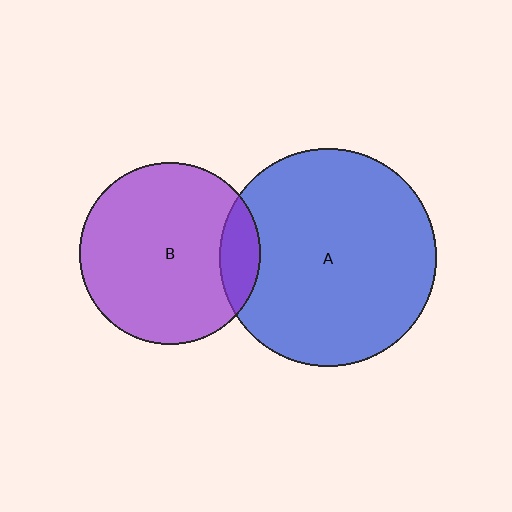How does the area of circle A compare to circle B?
Approximately 1.4 times.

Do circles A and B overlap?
Yes.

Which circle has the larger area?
Circle A (blue).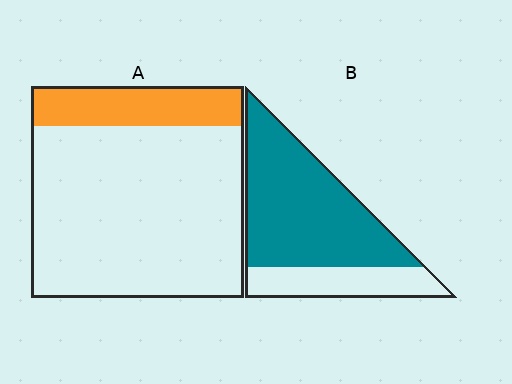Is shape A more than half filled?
No.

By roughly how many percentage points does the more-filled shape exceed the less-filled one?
By roughly 55 percentage points (B over A).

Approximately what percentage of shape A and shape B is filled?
A is approximately 20% and B is approximately 75%.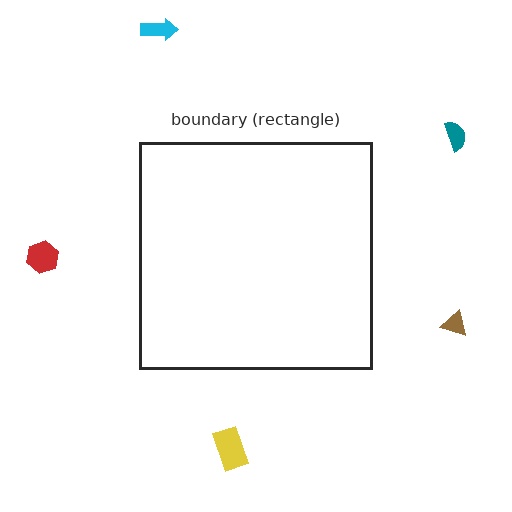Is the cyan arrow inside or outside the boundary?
Outside.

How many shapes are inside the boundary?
0 inside, 5 outside.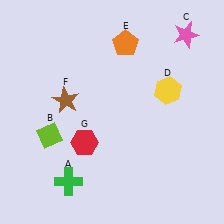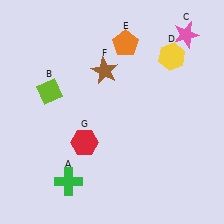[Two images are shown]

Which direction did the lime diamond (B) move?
The lime diamond (B) moved up.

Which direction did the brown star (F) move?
The brown star (F) moved right.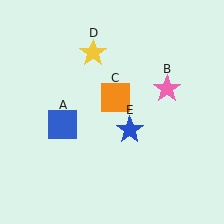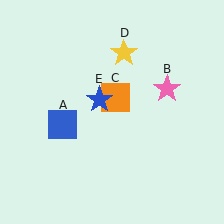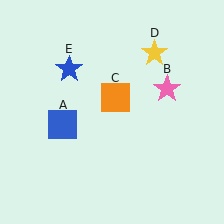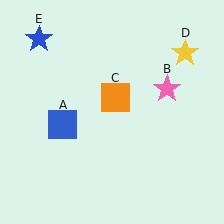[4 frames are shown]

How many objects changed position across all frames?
2 objects changed position: yellow star (object D), blue star (object E).